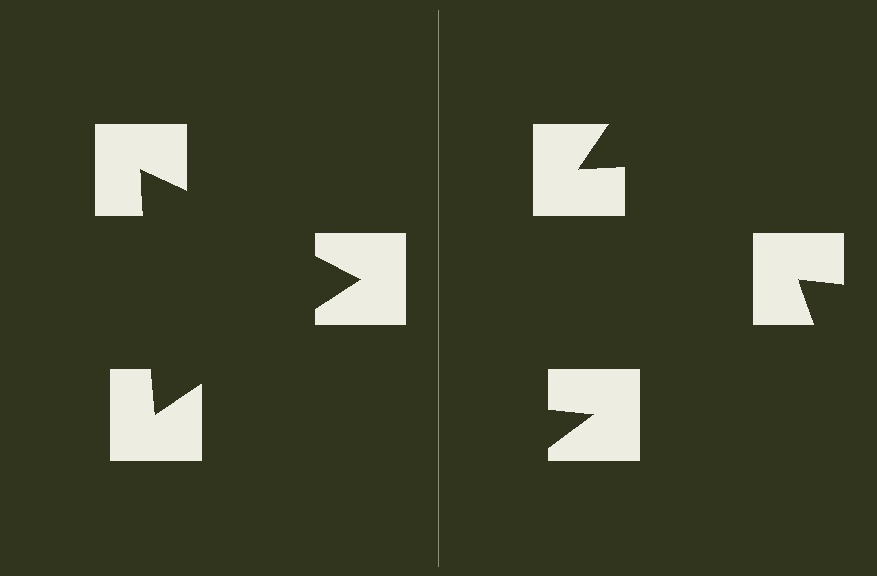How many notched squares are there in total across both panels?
6 — 3 on each side.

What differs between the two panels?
The notched squares are positioned identically on both sides; only the wedge orientations differ. On the left they align to a triangle; on the right they are misaligned.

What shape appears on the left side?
An illusory triangle.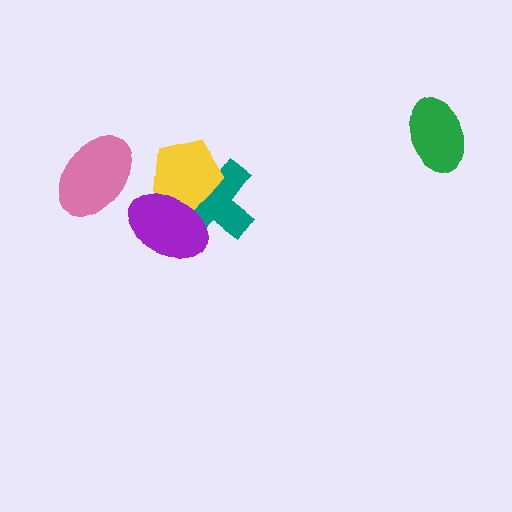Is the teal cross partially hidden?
Yes, it is partially covered by another shape.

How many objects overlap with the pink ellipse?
0 objects overlap with the pink ellipse.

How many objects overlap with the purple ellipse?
2 objects overlap with the purple ellipse.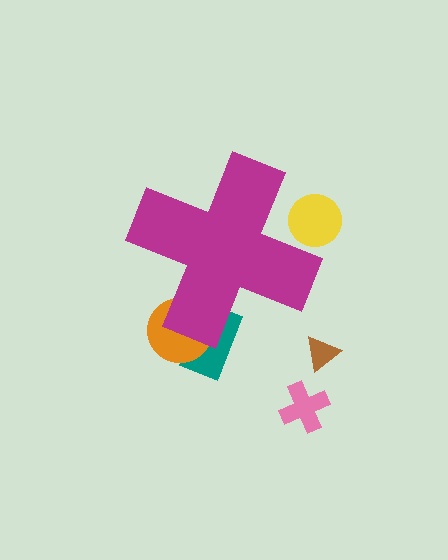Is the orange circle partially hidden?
Yes, the orange circle is partially hidden behind the magenta cross.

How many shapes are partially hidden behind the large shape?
3 shapes are partially hidden.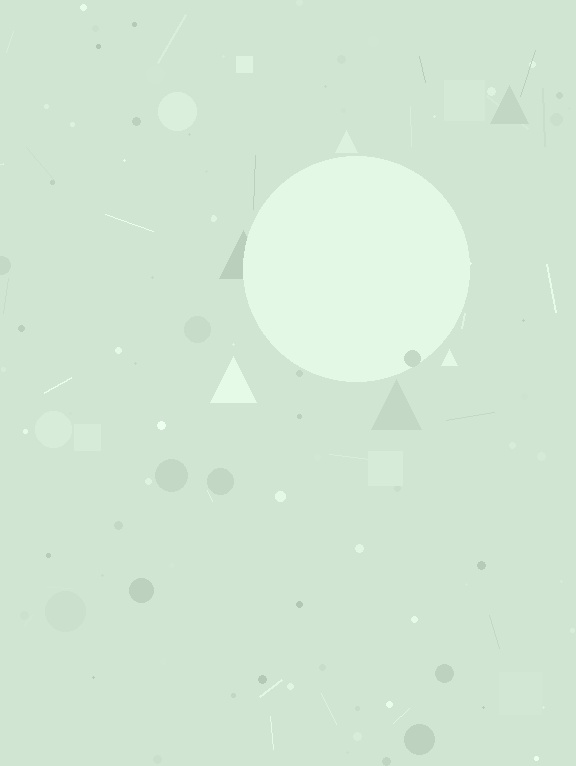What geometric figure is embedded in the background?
A circle is embedded in the background.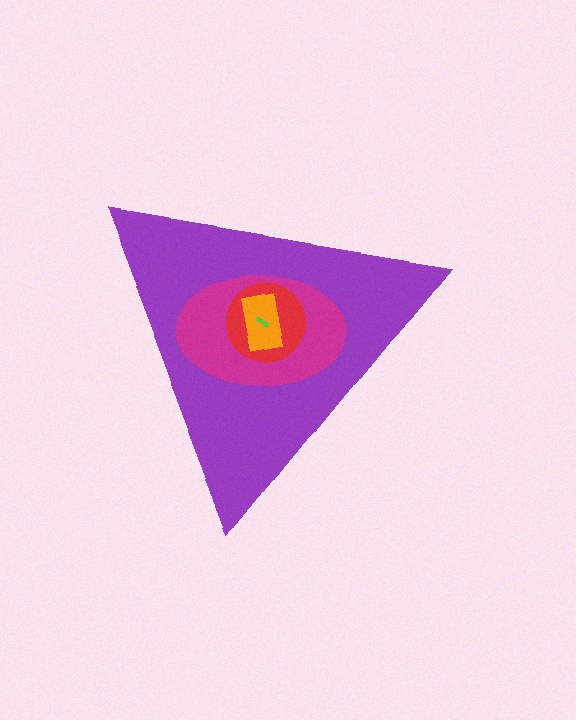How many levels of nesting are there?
5.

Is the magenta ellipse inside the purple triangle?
Yes.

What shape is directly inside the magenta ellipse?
The red circle.